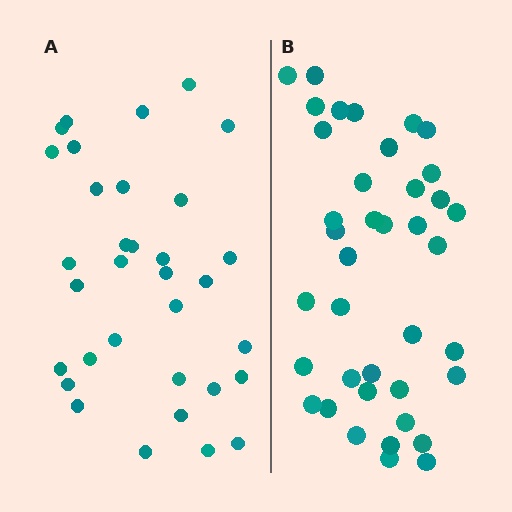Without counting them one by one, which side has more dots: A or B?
Region B (the right region) has more dots.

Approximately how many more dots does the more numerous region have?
Region B has about 6 more dots than region A.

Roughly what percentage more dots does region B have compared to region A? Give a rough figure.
About 20% more.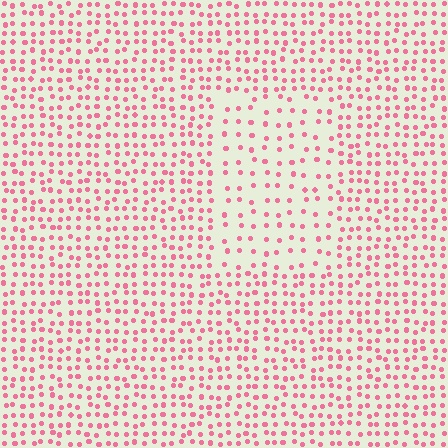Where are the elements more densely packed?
The elements are more densely packed outside the rectangle boundary.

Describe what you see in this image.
The image contains small pink elements arranged at two different densities. A rectangle-shaped region is visible where the elements are less densely packed than the surrounding area.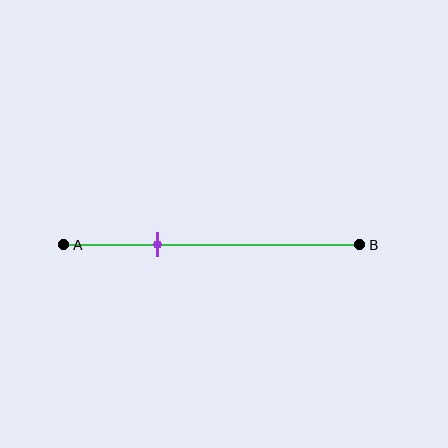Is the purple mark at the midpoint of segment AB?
No, the mark is at about 30% from A, not at the 50% midpoint.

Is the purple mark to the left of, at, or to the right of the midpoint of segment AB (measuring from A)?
The purple mark is to the left of the midpoint of segment AB.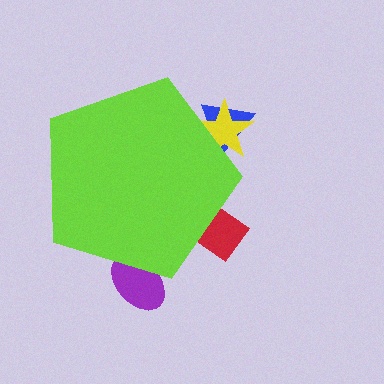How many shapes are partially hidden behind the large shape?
4 shapes are partially hidden.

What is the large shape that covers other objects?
A lime pentagon.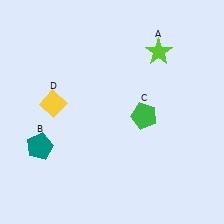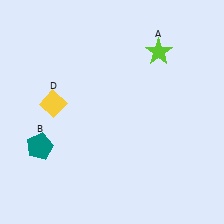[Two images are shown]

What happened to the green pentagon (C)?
The green pentagon (C) was removed in Image 2. It was in the bottom-right area of Image 1.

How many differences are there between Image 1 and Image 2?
There is 1 difference between the two images.